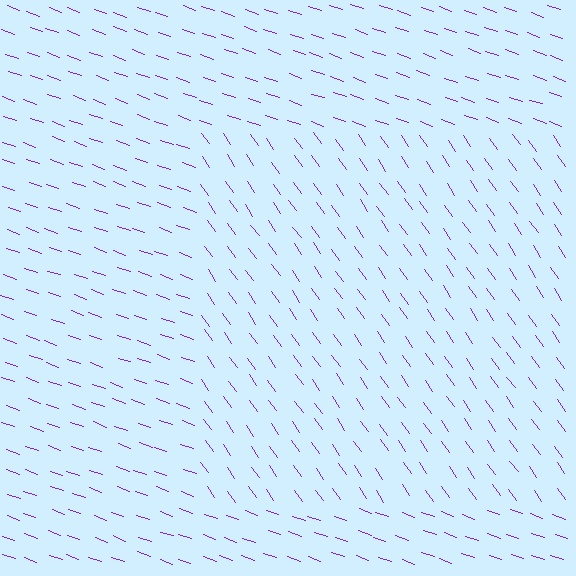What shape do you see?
I see a rectangle.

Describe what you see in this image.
The image is filled with small purple line segments. A rectangle region in the image has lines oriented differently from the surrounding lines, creating a visible texture boundary.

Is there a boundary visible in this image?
Yes, there is a texture boundary formed by a change in line orientation.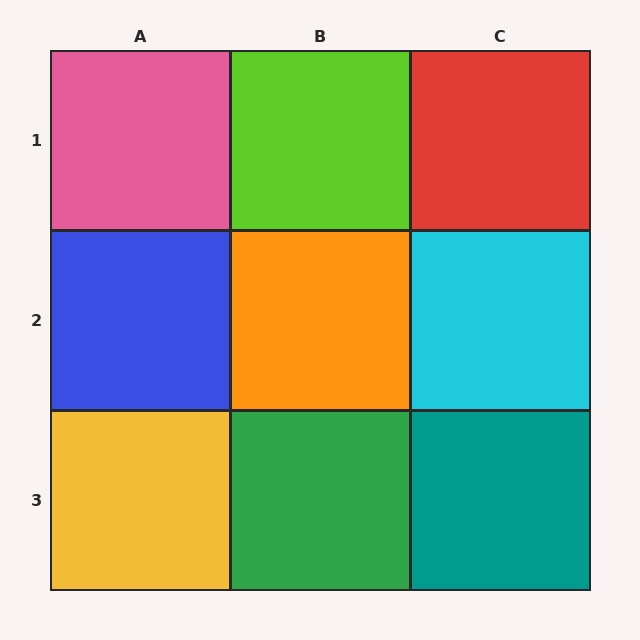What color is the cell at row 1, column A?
Pink.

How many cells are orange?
1 cell is orange.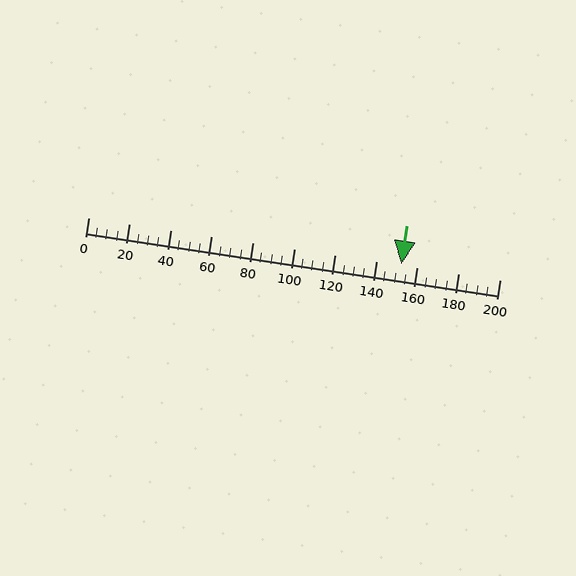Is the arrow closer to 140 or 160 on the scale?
The arrow is closer to 160.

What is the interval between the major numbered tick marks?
The major tick marks are spaced 20 units apart.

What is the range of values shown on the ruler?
The ruler shows values from 0 to 200.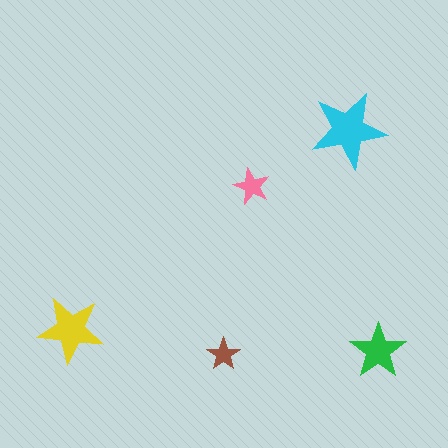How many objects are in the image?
There are 5 objects in the image.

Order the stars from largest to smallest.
the cyan one, the yellow one, the green one, the pink one, the brown one.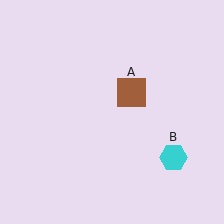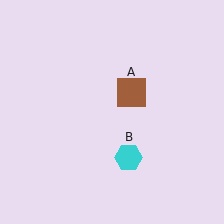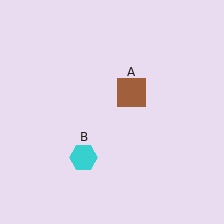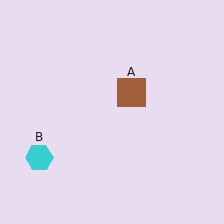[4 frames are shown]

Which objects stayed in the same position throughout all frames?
Brown square (object A) remained stationary.